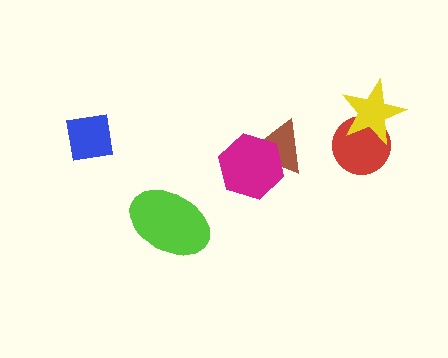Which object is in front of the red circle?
The yellow star is in front of the red circle.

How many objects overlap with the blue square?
0 objects overlap with the blue square.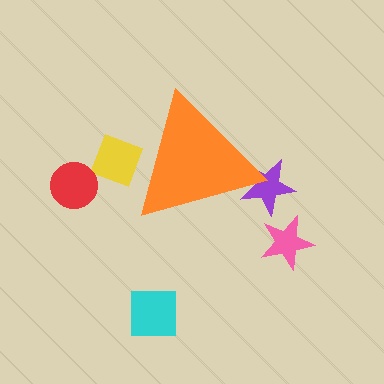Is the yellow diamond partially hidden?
Yes, the yellow diamond is partially hidden behind the orange triangle.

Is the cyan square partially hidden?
No, the cyan square is fully visible.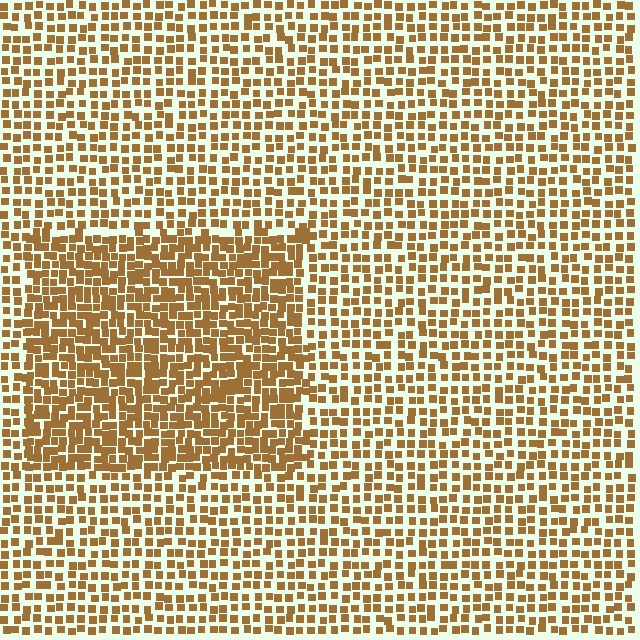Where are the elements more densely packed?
The elements are more densely packed inside the rectangle boundary.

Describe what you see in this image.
The image contains small brown elements arranged at two different densities. A rectangle-shaped region is visible where the elements are more densely packed than the surrounding area.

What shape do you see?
I see a rectangle.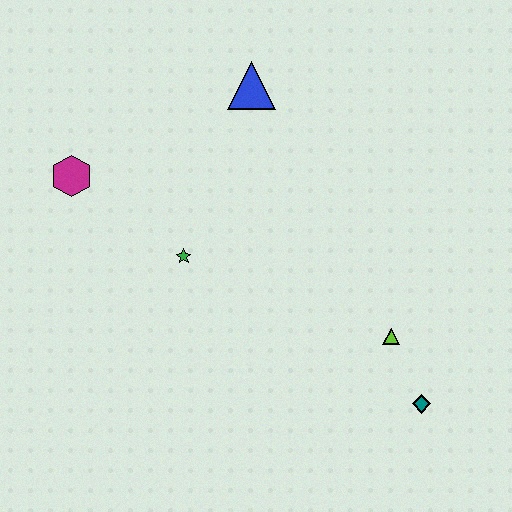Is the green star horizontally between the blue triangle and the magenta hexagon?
Yes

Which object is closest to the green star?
The magenta hexagon is closest to the green star.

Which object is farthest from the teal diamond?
The magenta hexagon is farthest from the teal diamond.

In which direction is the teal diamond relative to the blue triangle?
The teal diamond is below the blue triangle.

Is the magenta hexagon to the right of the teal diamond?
No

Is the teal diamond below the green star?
Yes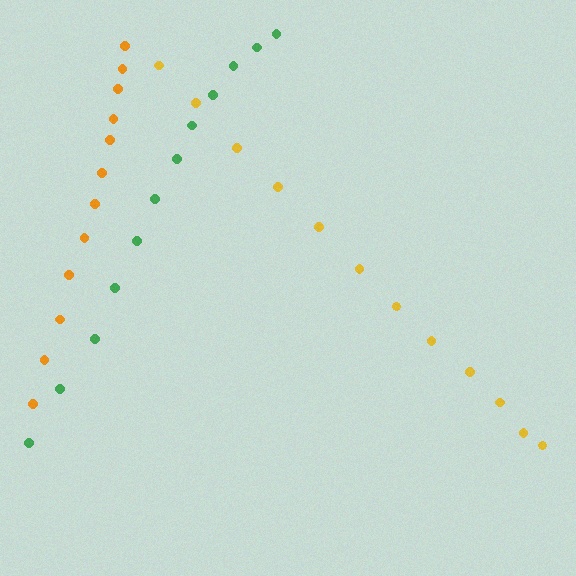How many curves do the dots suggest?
There are 3 distinct paths.